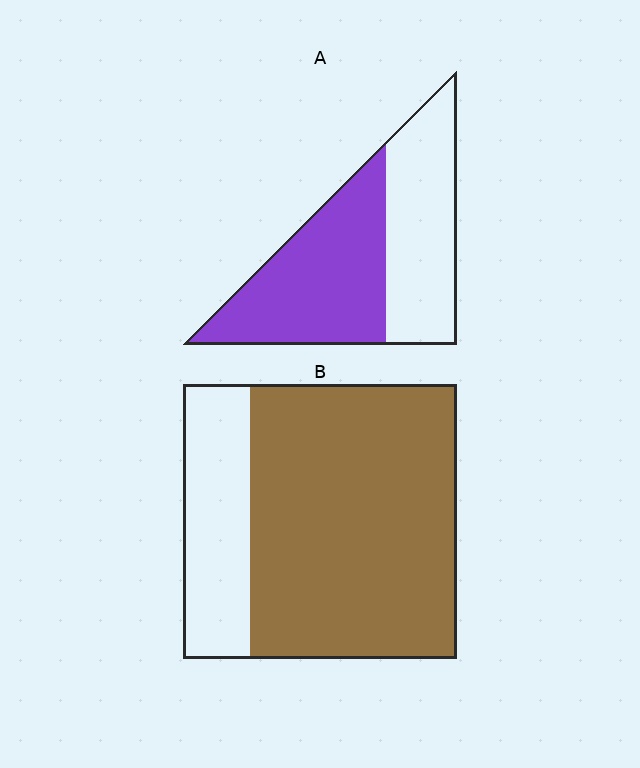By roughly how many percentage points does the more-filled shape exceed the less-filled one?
By roughly 20 percentage points (B over A).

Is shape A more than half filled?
Yes.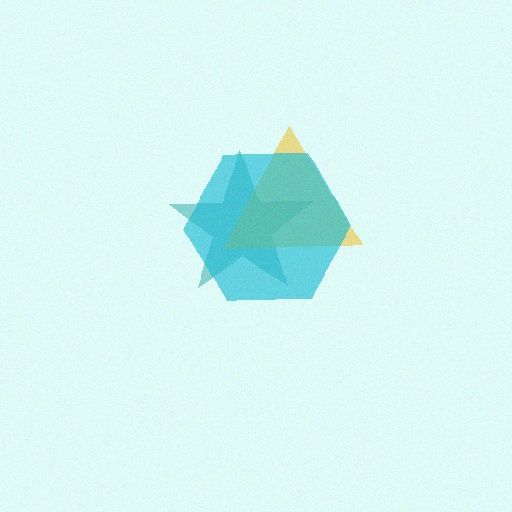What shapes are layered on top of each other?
The layered shapes are: a teal star, a yellow triangle, a cyan hexagon.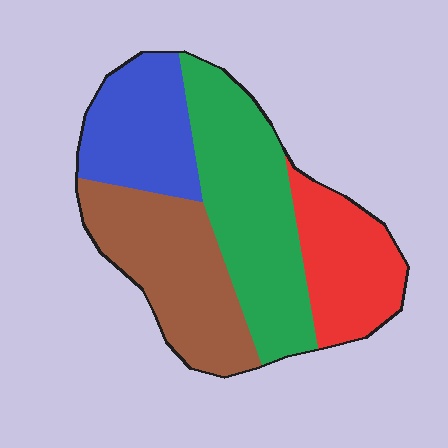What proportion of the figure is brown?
Brown takes up between a sixth and a third of the figure.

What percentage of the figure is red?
Red covers 20% of the figure.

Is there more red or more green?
Green.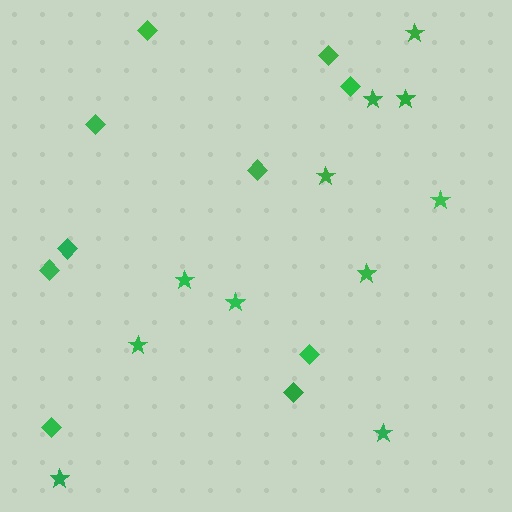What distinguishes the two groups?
There are 2 groups: one group of stars (11) and one group of diamonds (10).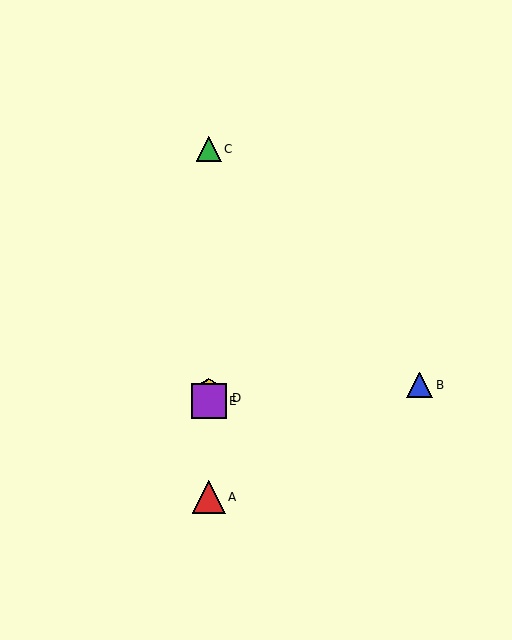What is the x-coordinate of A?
Object A is at x≈209.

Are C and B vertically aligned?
No, C is at x≈209 and B is at x≈420.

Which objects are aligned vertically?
Objects A, C, D, E are aligned vertically.